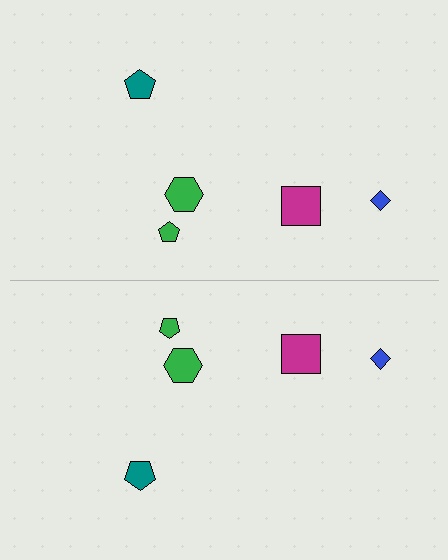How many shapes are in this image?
There are 10 shapes in this image.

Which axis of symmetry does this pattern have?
The pattern has a horizontal axis of symmetry running through the center of the image.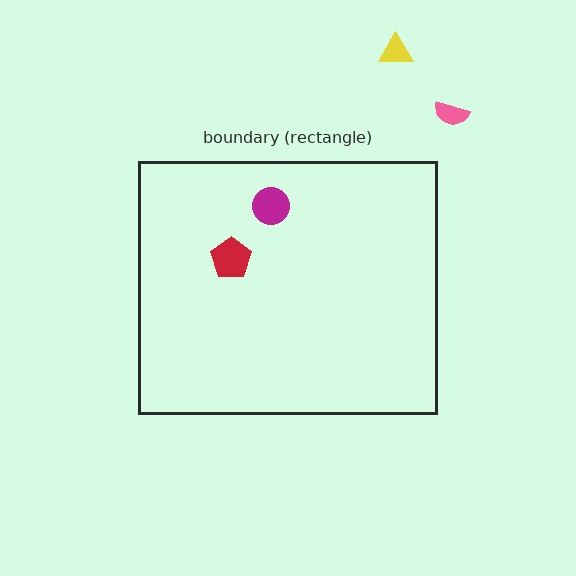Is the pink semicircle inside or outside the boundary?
Outside.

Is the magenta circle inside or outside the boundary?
Inside.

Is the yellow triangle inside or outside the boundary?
Outside.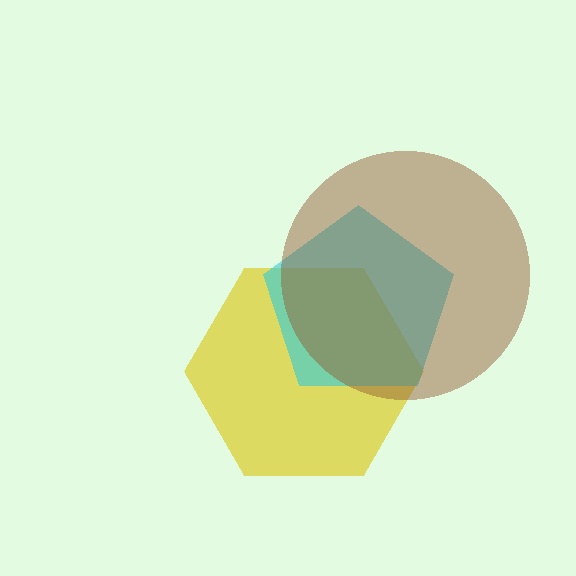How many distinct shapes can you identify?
There are 3 distinct shapes: a yellow hexagon, a cyan pentagon, a brown circle.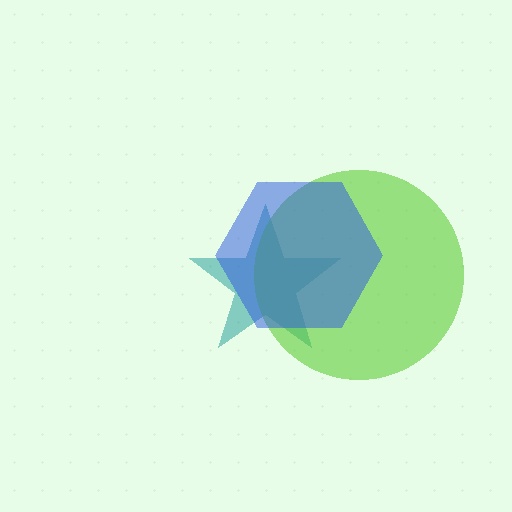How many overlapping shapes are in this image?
There are 3 overlapping shapes in the image.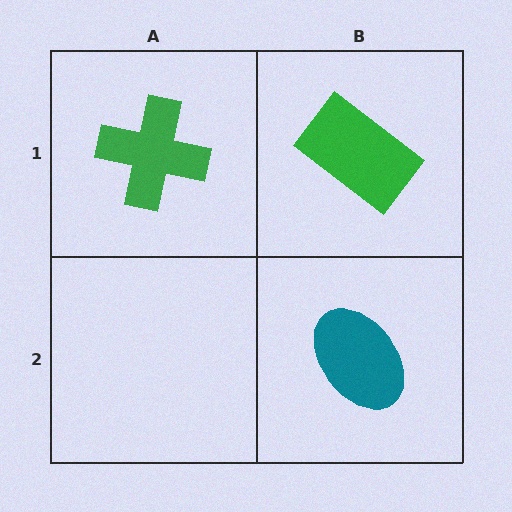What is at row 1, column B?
A green rectangle.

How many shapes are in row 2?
1 shape.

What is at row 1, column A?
A green cross.